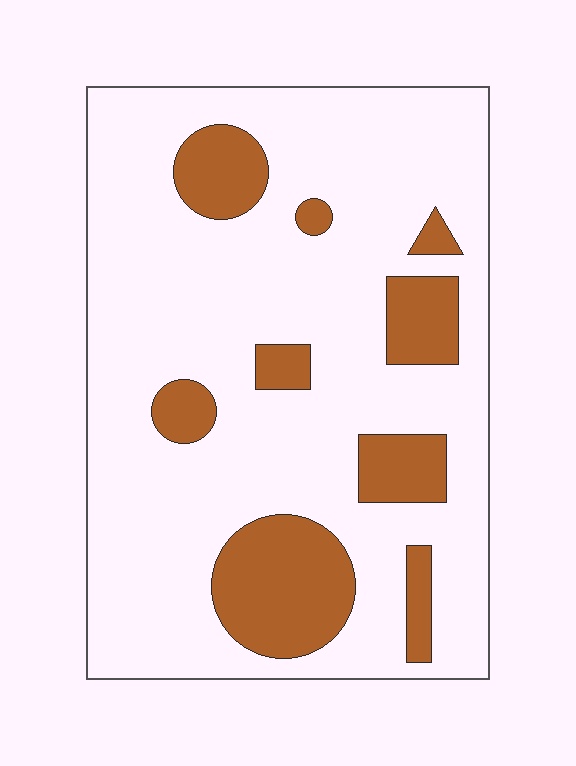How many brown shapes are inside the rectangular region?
9.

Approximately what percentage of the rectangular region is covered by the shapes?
Approximately 20%.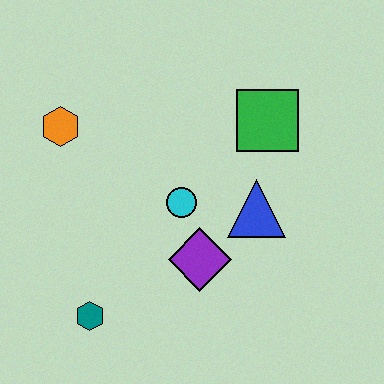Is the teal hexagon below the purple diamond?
Yes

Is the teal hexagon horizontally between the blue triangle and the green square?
No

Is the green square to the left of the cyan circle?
No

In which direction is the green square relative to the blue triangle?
The green square is above the blue triangle.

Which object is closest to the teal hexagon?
The purple diamond is closest to the teal hexagon.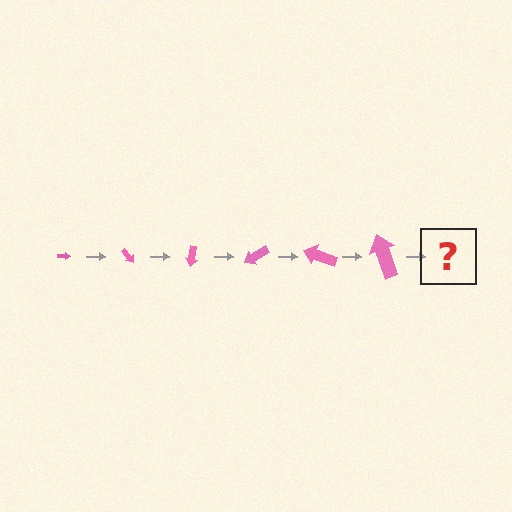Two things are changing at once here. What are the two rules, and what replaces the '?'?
The two rules are that the arrow grows larger each step and it rotates 50 degrees each step. The '?' should be an arrow, larger than the previous one and rotated 300 degrees from the start.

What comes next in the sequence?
The next element should be an arrow, larger than the previous one and rotated 300 degrees from the start.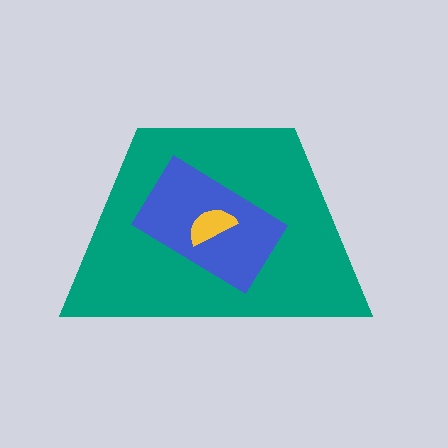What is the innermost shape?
The yellow semicircle.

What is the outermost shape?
The teal trapezoid.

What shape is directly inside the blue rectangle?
The yellow semicircle.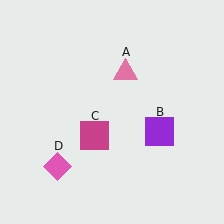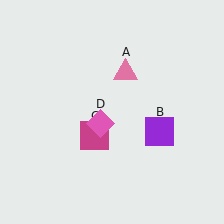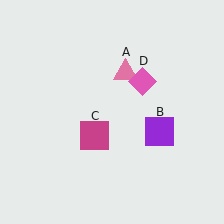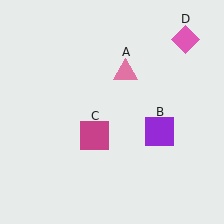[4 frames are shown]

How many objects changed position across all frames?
1 object changed position: pink diamond (object D).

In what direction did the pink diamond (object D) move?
The pink diamond (object D) moved up and to the right.